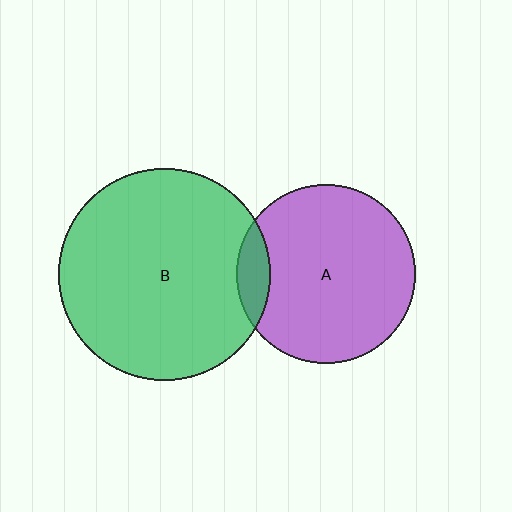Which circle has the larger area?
Circle B (green).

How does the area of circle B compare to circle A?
Approximately 1.4 times.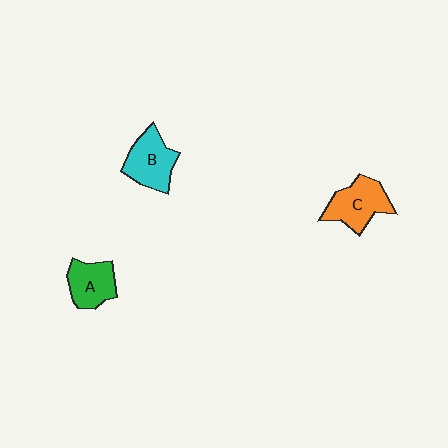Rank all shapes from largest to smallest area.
From largest to smallest: C (orange), B (cyan), A (green).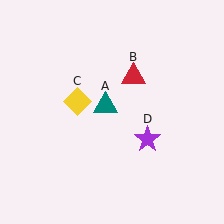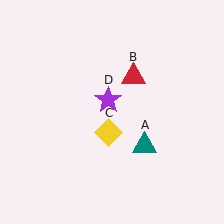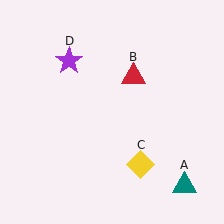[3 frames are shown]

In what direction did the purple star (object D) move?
The purple star (object D) moved up and to the left.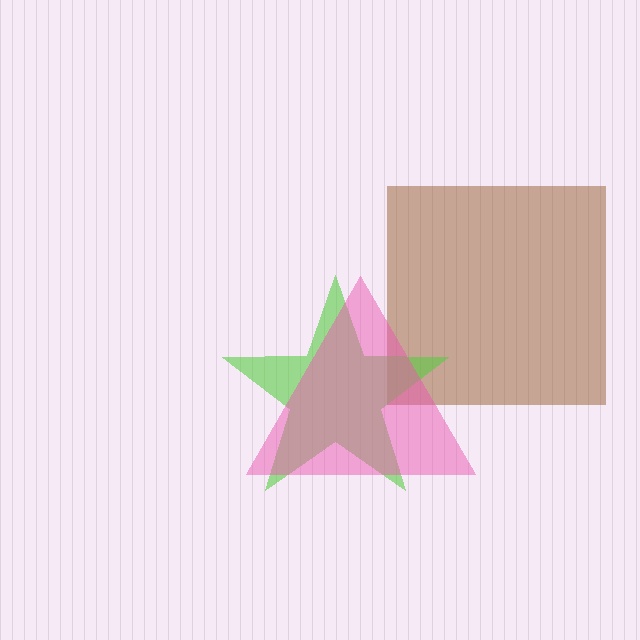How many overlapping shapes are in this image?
There are 3 overlapping shapes in the image.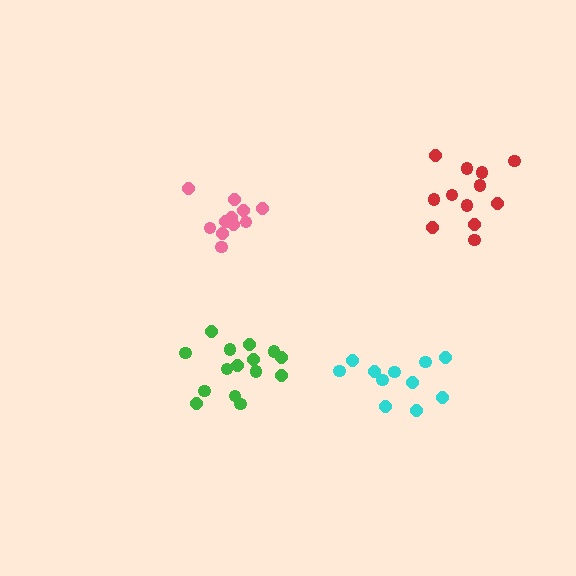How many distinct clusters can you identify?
There are 4 distinct clusters.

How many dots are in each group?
Group 1: 15 dots, Group 2: 12 dots, Group 3: 11 dots, Group 4: 11 dots (49 total).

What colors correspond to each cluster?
The clusters are colored: green, red, pink, cyan.